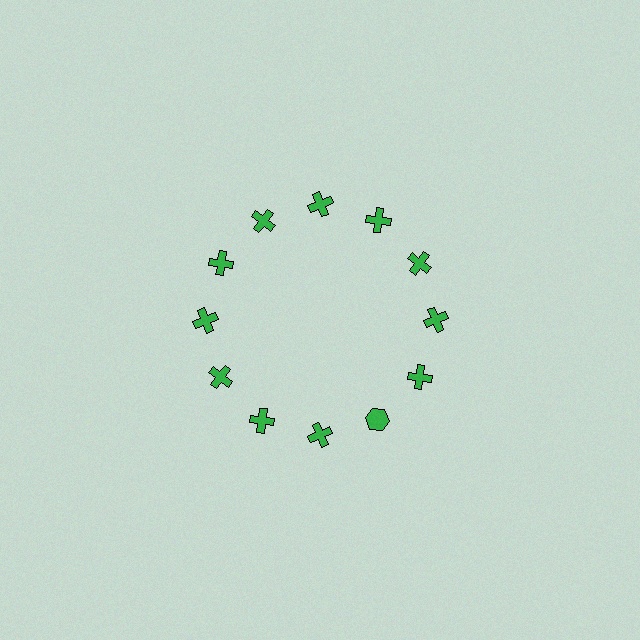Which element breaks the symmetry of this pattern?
The green hexagon at roughly the 5 o'clock position breaks the symmetry. All other shapes are green crosses.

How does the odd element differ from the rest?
It has a different shape: hexagon instead of cross.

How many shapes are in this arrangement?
There are 12 shapes arranged in a ring pattern.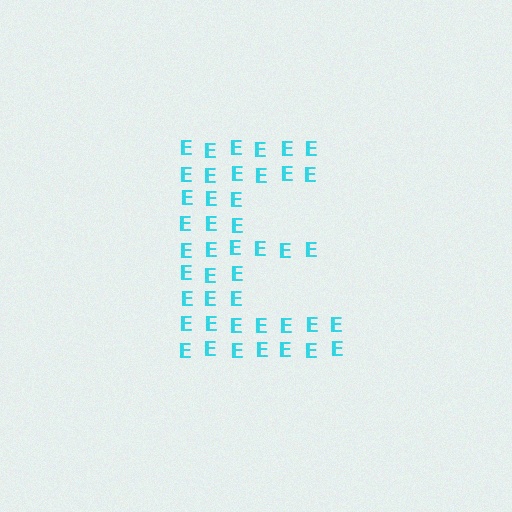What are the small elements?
The small elements are letter E's.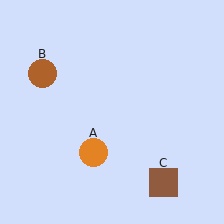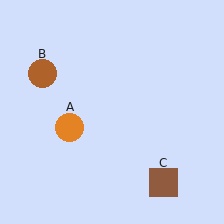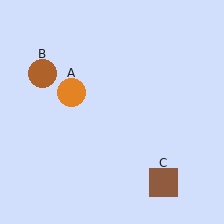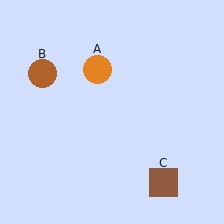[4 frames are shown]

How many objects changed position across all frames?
1 object changed position: orange circle (object A).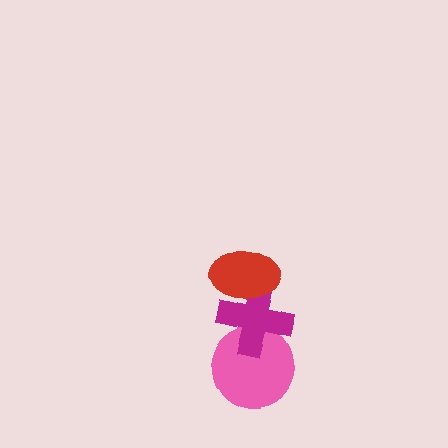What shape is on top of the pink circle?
The magenta cross is on top of the pink circle.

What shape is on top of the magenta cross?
The red ellipse is on top of the magenta cross.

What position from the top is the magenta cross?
The magenta cross is 2nd from the top.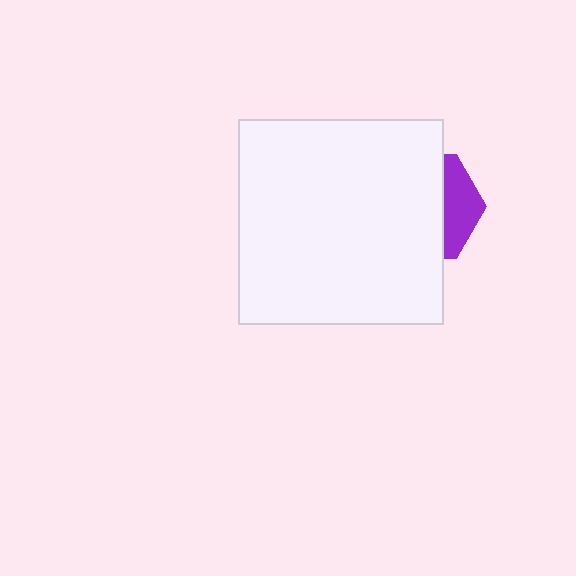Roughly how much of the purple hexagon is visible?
A small part of it is visible (roughly 31%).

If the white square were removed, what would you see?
You would see the complete purple hexagon.